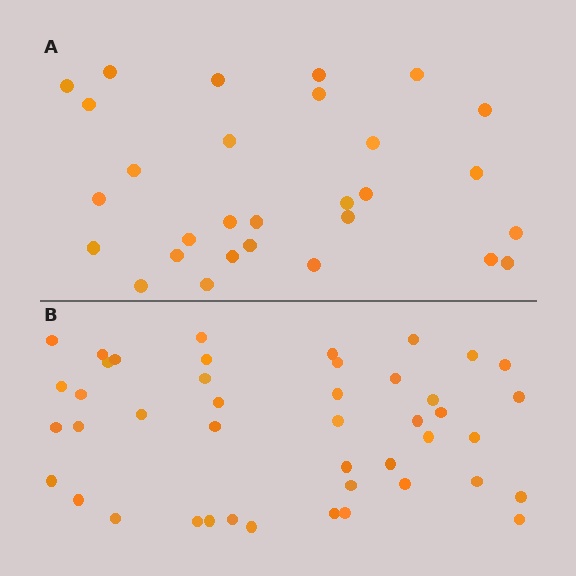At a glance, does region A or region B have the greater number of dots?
Region B (the bottom region) has more dots.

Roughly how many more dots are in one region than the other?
Region B has approximately 15 more dots than region A.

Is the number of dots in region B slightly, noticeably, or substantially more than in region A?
Region B has substantially more. The ratio is roughly 1.5 to 1.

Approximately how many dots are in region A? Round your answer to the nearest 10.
About 30 dots. (The exact count is 29, which rounds to 30.)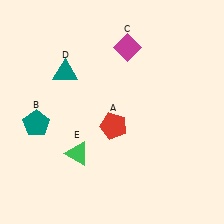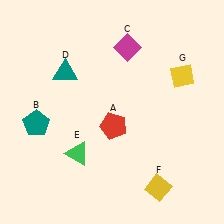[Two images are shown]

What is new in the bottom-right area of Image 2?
A yellow diamond (F) was added in the bottom-right area of Image 2.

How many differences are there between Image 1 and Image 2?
There are 2 differences between the two images.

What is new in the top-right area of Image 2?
A yellow diamond (G) was added in the top-right area of Image 2.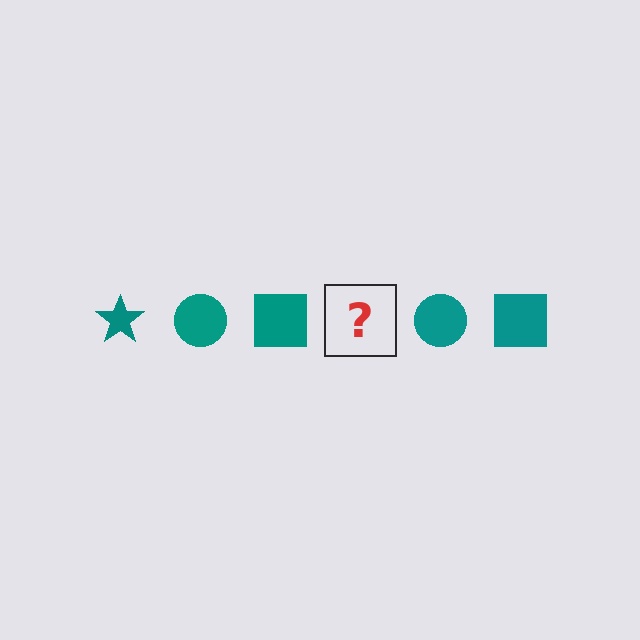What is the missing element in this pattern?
The missing element is a teal star.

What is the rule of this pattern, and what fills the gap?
The rule is that the pattern cycles through star, circle, square shapes in teal. The gap should be filled with a teal star.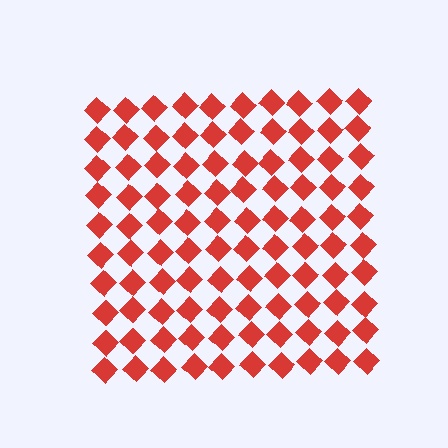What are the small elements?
The small elements are diamonds.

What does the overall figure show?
The overall figure shows a square.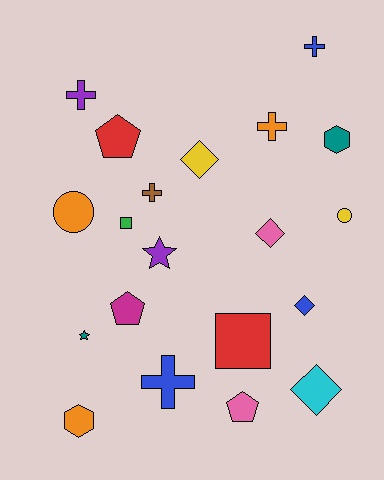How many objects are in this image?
There are 20 objects.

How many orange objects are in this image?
There are 3 orange objects.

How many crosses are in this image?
There are 5 crosses.